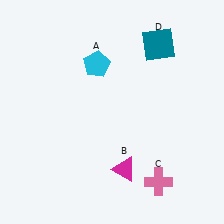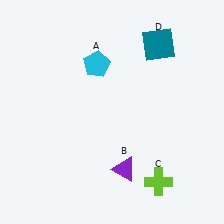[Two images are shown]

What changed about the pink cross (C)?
In Image 1, C is pink. In Image 2, it changed to lime.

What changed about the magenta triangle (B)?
In Image 1, B is magenta. In Image 2, it changed to purple.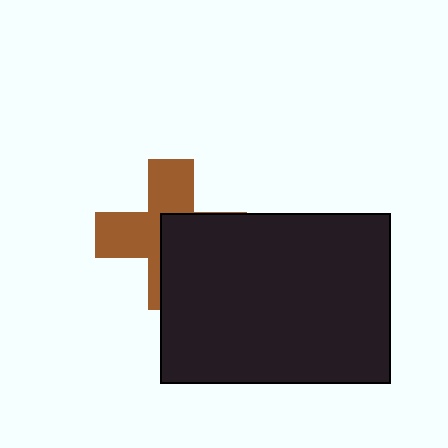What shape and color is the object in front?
The object in front is a black rectangle.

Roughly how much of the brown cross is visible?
About half of it is visible (roughly 52%).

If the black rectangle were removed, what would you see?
You would see the complete brown cross.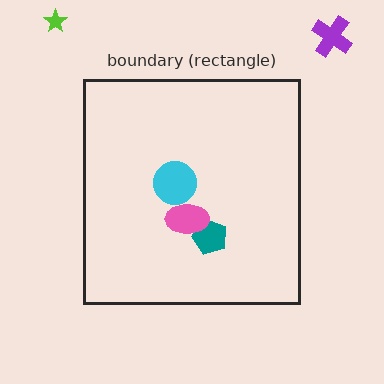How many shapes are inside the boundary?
3 inside, 2 outside.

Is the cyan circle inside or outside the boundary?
Inside.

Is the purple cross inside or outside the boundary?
Outside.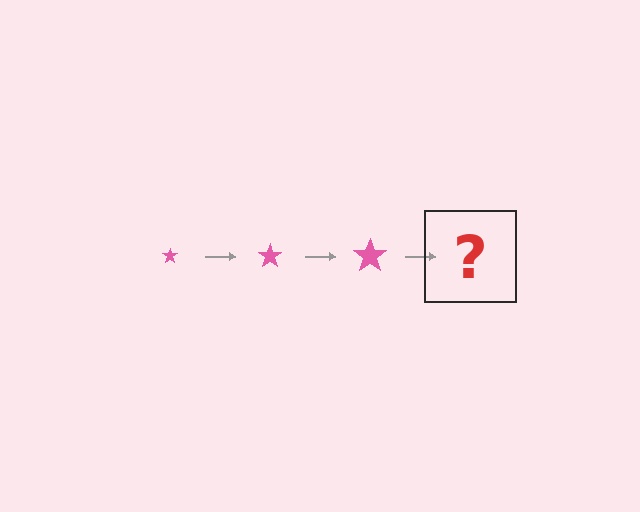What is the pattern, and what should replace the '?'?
The pattern is that the star gets progressively larger each step. The '?' should be a pink star, larger than the previous one.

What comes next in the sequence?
The next element should be a pink star, larger than the previous one.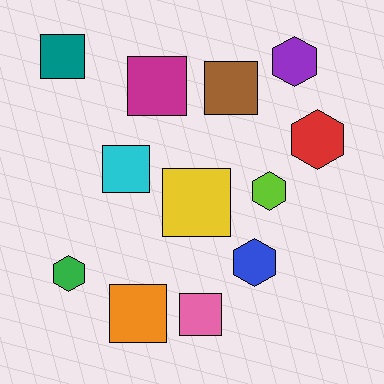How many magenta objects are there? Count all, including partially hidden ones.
There is 1 magenta object.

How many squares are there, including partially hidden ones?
There are 7 squares.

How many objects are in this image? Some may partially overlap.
There are 12 objects.